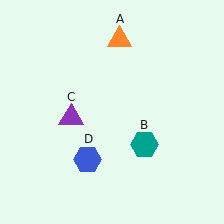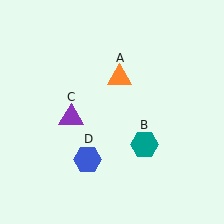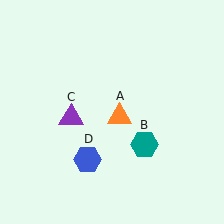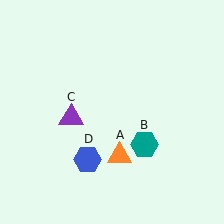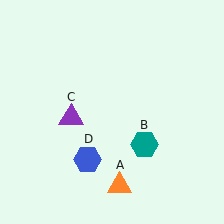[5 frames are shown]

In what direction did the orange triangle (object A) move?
The orange triangle (object A) moved down.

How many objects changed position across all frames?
1 object changed position: orange triangle (object A).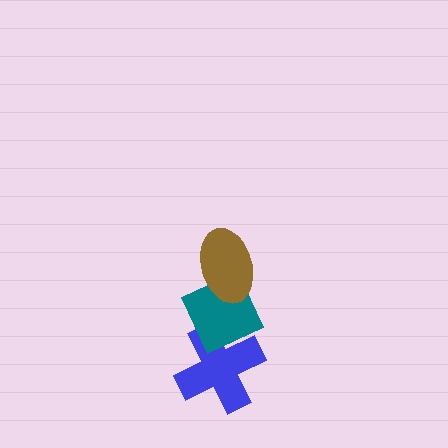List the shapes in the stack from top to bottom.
From top to bottom: the brown ellipse, the teal diamond, the blue cross.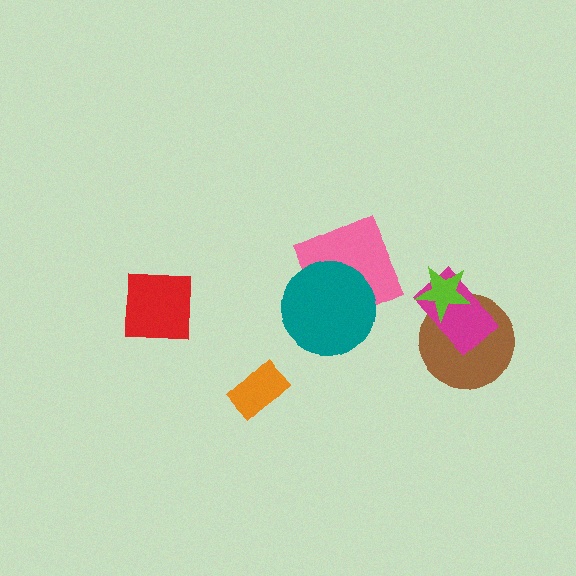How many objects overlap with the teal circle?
1 object overlaps with the teal circle.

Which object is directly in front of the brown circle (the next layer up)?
The magenta rectangle is directly in front of the brown circle.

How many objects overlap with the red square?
0 objects overlap with the red square.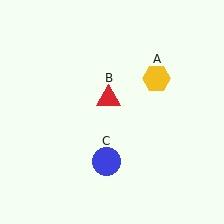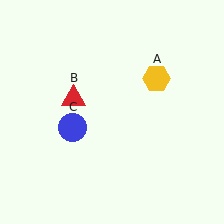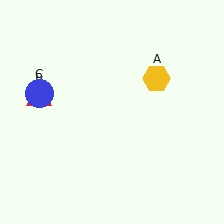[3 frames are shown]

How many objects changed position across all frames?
2 objects changed position: red triangle (object B), blue circle (object C).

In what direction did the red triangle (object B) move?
The red triangle (object B) moved left.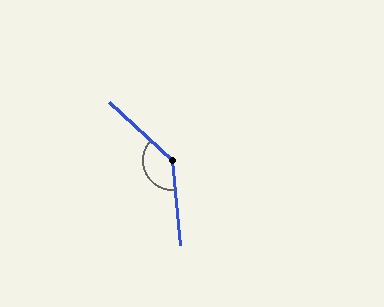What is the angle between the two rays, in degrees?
Approximately 138 degrees.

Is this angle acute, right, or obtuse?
It is obtuse.